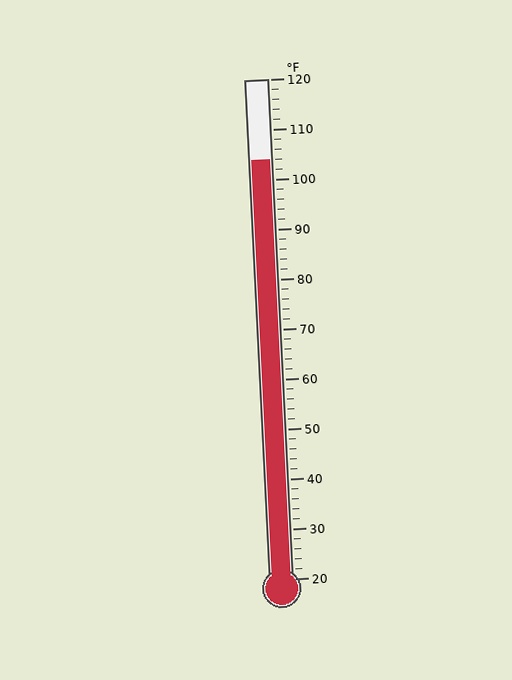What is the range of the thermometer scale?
The thermometer scale ranges from 20°F to 120°F.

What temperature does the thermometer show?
The thermometer shows approximately 104°F.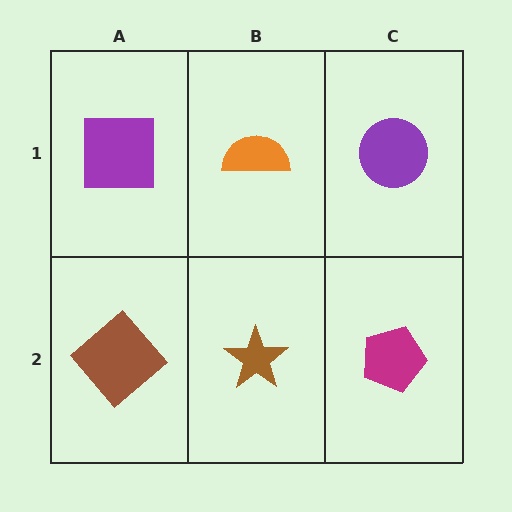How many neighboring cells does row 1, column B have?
3.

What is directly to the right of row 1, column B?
A purple circle.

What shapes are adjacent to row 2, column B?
An orange semicircle (row 1, column B), a brown diamond (row 2, column A), a magenta pentagon (row 2, column C).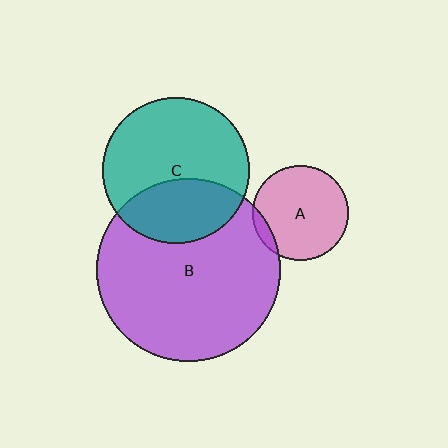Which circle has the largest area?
Circle B (purple).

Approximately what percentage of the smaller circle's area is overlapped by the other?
Approximately 10%.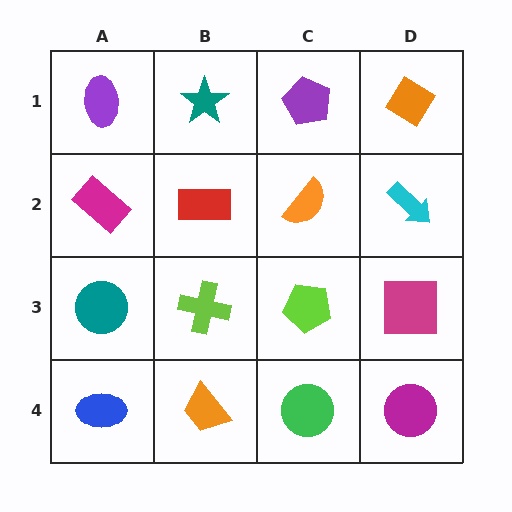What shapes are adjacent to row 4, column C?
A lime pentagon (row 3, column C), an orange trapezoid (row 4, column B), a magenta circle (row 4, column D).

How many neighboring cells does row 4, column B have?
3.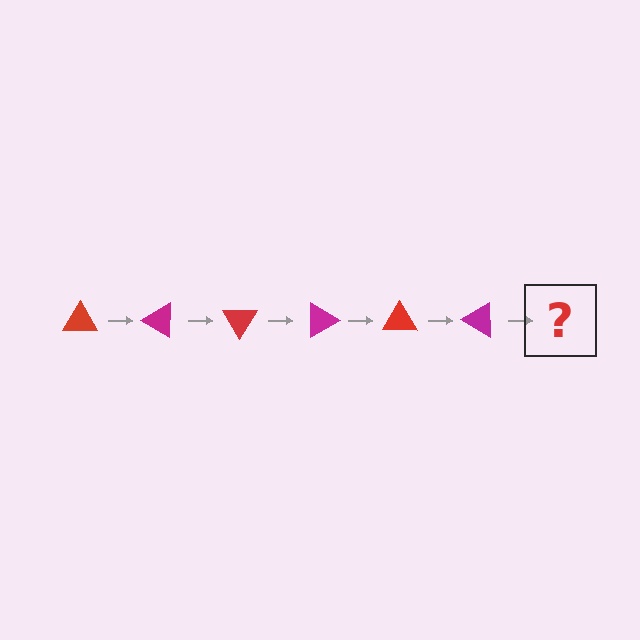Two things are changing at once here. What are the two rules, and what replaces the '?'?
The two rules are that it rotates 30 degrees each step and the color cycles through red and magenta. The '?' should be a red triangle, rotated 180 degrees from the start.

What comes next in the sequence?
The next element should be a red triangle, rotated 180 degrees from the start.